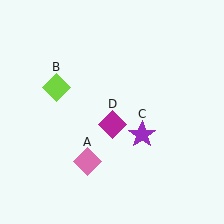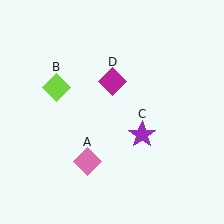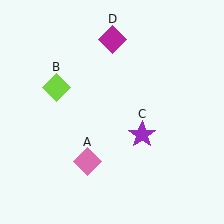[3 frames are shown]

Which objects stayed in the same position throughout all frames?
Pink diamond (object A) and lime diamond (object B) and purple star (object C) remained stationary.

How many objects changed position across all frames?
1 object changed position: magenta diamond (object D).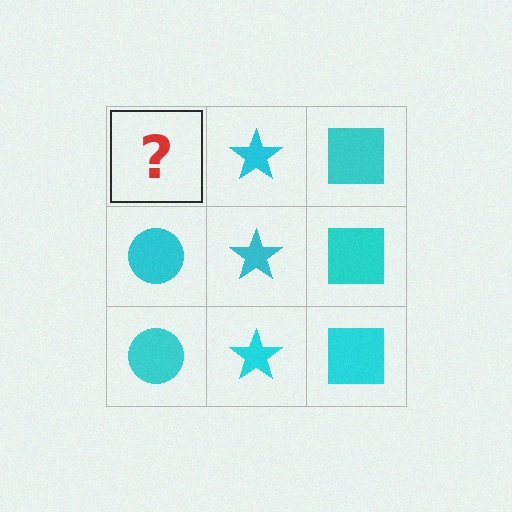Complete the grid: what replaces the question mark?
The question mark should be replaced with a cyan circle.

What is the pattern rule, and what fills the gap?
The rule is that each column has a consistent shape. The gap should be filled with a cyan circle.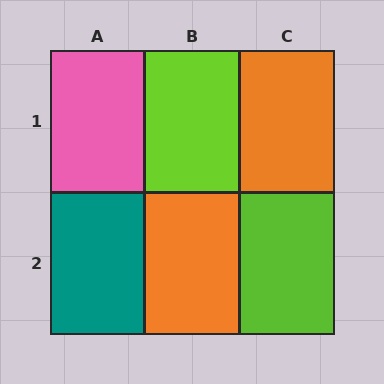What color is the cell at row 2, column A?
Teal.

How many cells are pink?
1 cell is pink.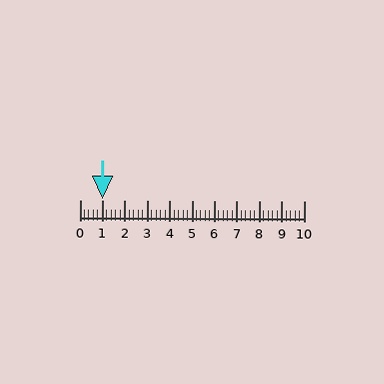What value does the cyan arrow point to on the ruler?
The cyan arrow points to approximately 1.0.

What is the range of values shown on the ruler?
The ruler shows values from 0 to 10.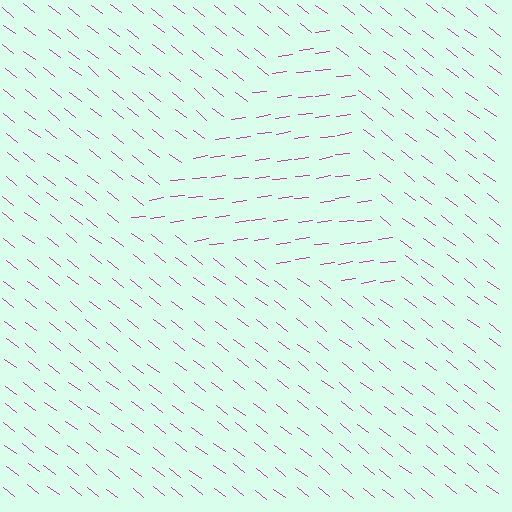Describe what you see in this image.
The image is filled with small magenta line segments. A triangle region in the image has lines oriented differently from the surrounding lines, creating a visible texture boundary.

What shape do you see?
I see a triangle.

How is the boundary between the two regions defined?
The boundary is defined purely by a change in line orientation (approximately 45 degrees difference). All lines are the same color and thickness.